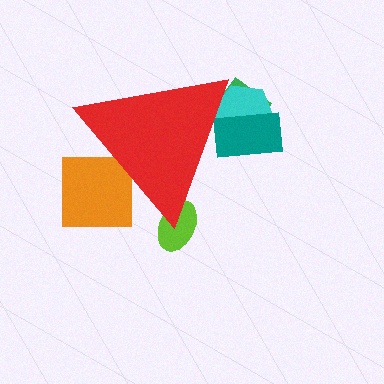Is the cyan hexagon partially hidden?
Yes, the cyan hexagon is partially hidden behind the red triangle.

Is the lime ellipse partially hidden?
Yes, the lime ellipse is partially hidden behind the red triangle.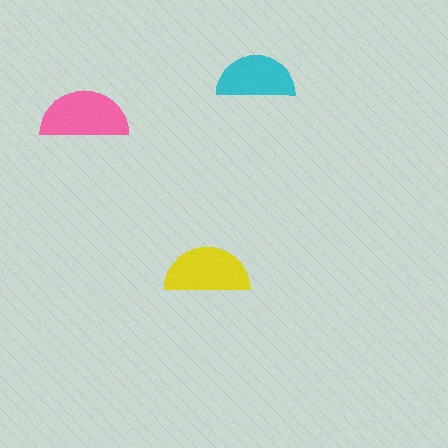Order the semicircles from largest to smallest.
the pink one, the yellow one, the cyan one.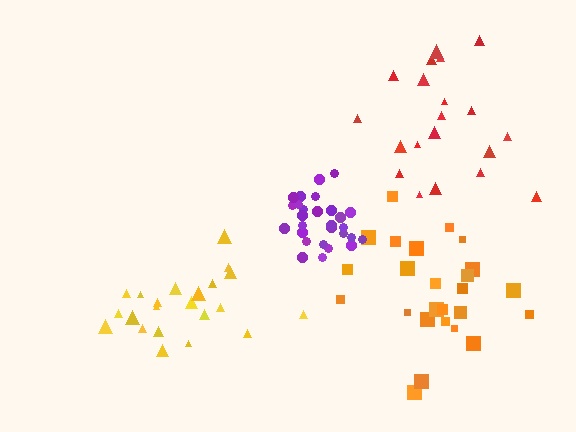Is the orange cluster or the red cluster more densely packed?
Orange.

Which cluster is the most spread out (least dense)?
Red.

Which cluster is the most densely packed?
Purple.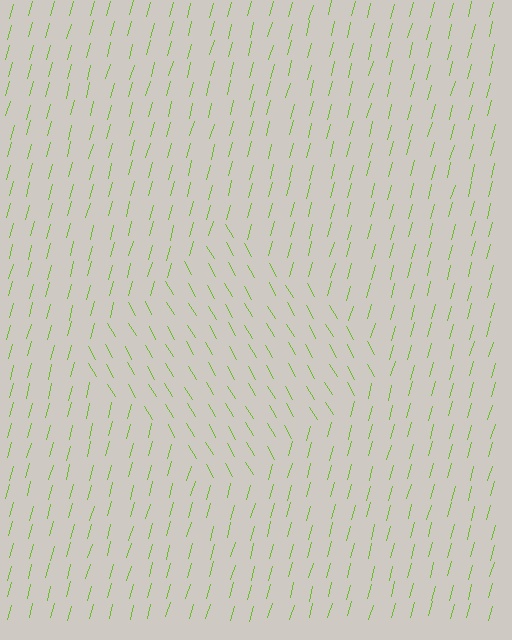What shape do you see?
I see a diamond.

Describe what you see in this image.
The image is filled with small lime line segments. A diamond region in the image has lines oriented differently from the surrounding lines, creating a visible texture boundary.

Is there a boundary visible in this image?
Yes, there is a texture boundary formed by a change in line orientation.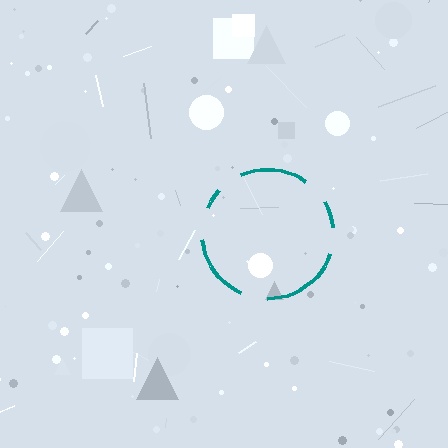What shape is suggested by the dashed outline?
The dashed outline suggests a circle.